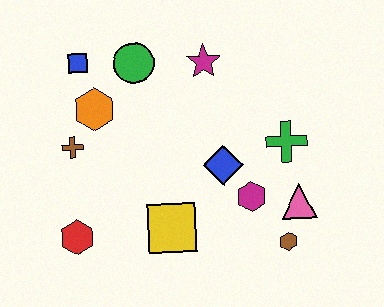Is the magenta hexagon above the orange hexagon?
No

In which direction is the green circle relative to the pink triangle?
The green circle is to the left of the pink triangle.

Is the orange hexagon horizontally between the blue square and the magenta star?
Yes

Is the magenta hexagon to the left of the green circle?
No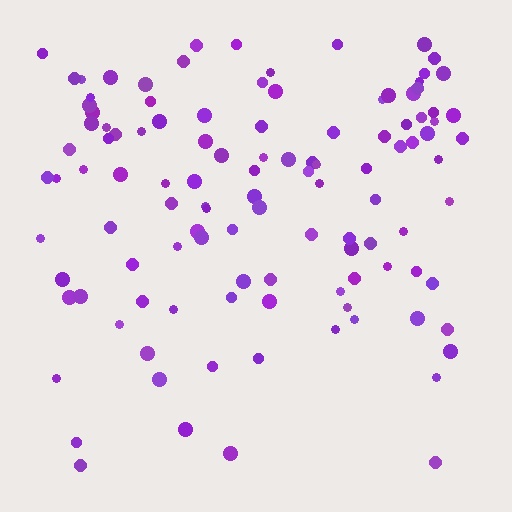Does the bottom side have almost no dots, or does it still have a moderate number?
Still a moderate number, just noticeably fewer than the top.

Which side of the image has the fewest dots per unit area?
The bottom.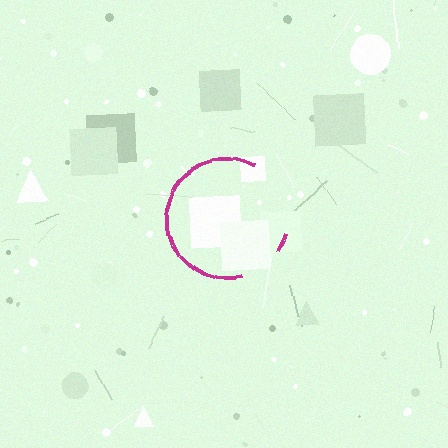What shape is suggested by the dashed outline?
The dashed outline suggests a circle.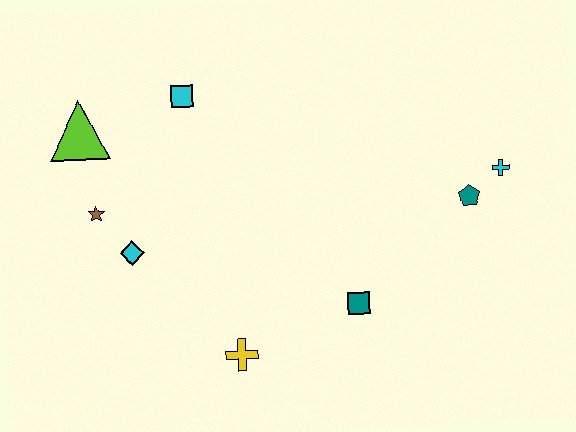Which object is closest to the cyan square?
The lime triangle is closest to the cyan square.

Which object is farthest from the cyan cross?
The lime triangle is farthest from the cyan cross.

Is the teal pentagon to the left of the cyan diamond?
No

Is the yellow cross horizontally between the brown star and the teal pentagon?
Yes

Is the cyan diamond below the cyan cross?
Yes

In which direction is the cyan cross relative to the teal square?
The cyan cross is to the right of the teal square.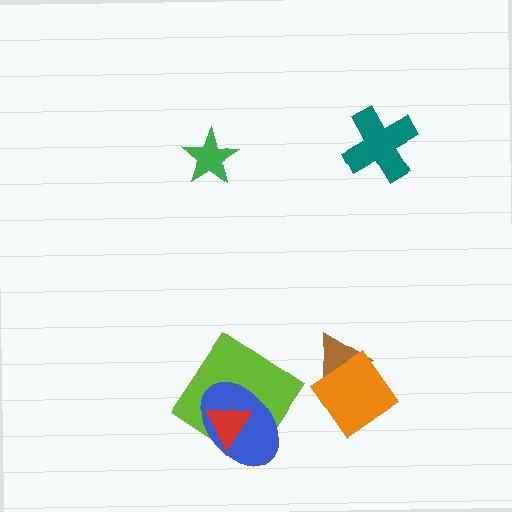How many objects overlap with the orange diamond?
1 object overlaps with the orange diamond.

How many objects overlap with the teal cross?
0 objects overlap with the teal cross.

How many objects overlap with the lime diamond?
2 objects overlap with the lime diamond.